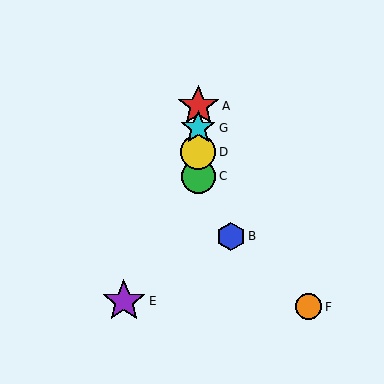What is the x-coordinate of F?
Object F is at x≈308.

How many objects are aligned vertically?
4 objects (A, C, D, G) are aligned vertically.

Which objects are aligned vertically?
Objects A, C, D, G are aligned vertically.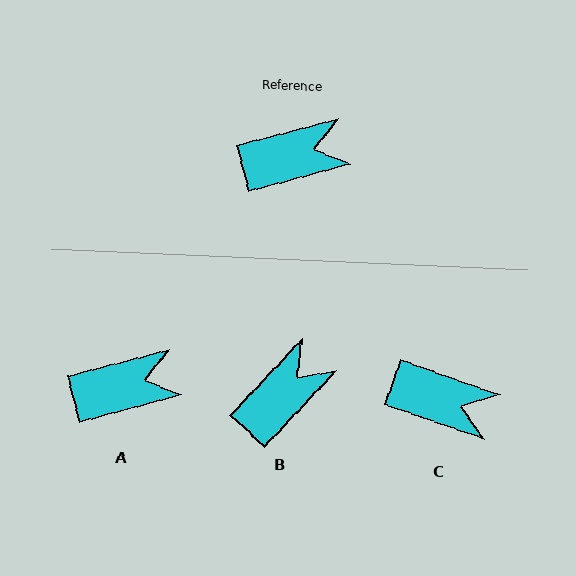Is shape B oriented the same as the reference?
No, it is off by about 32 degrees.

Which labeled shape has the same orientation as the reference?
A.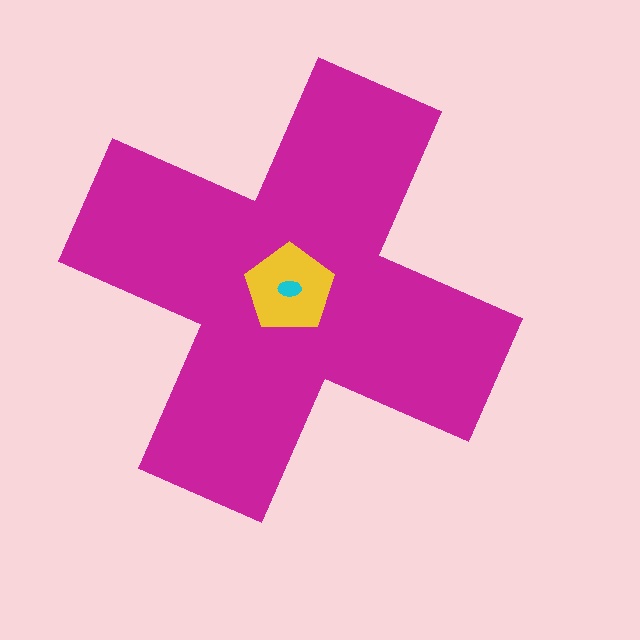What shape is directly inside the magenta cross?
The yellow pentagon.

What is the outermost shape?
The magenta cross.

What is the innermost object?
The cyan ellipse.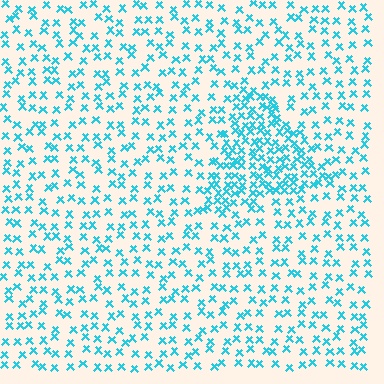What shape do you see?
I see a triangle.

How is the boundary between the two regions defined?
The boundary is defined by a change in element density (approximately 2.2x ratio). All elements are the same color, size, and shape.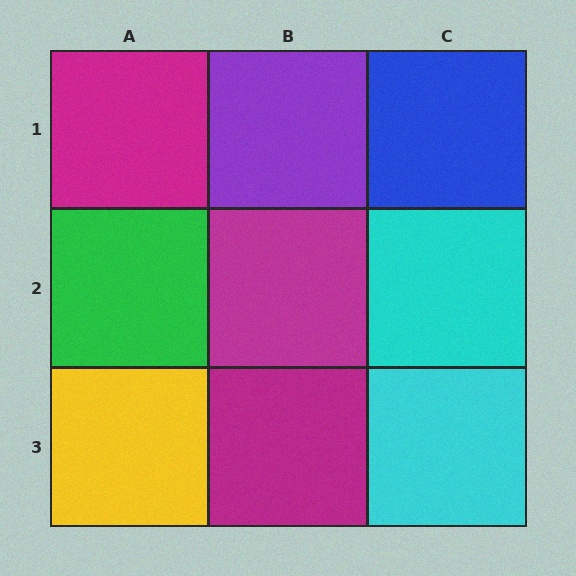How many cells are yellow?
1 cell is yellow.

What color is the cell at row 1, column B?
Purple.